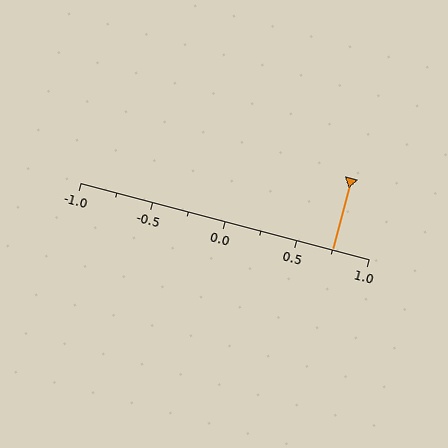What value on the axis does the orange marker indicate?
The marker indicates approximately 0.75.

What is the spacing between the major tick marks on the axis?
The major ticks are spaced 0.5 apart.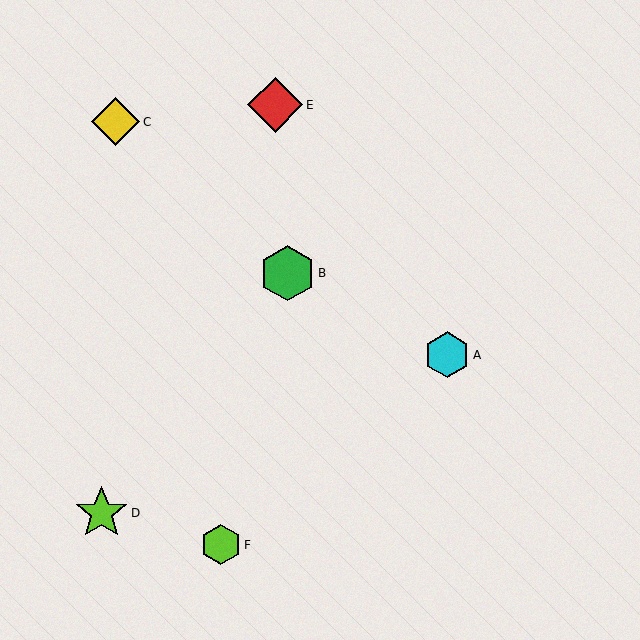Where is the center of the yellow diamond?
The center of the yellow diamond is at (116, 122).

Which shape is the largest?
The green hexagon (labeled B) is the largest.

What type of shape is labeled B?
Shape B is a green hexagon.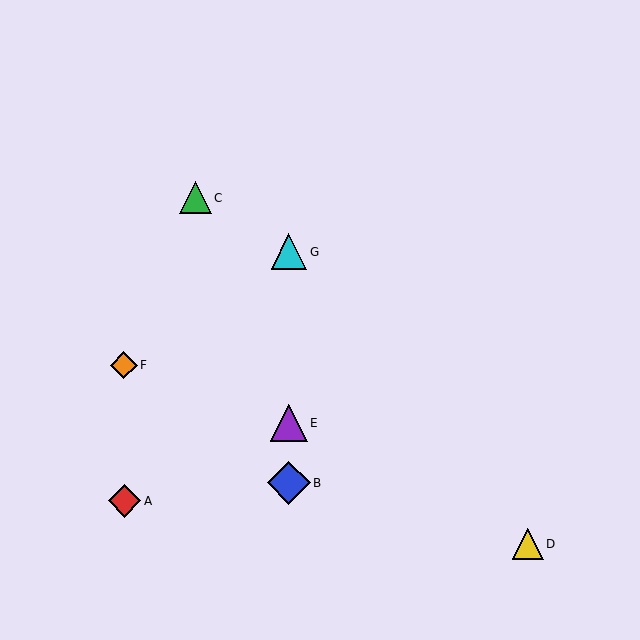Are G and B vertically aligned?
Yes, both are at x≈289.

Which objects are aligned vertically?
Objects B, E, G are aligned vertically.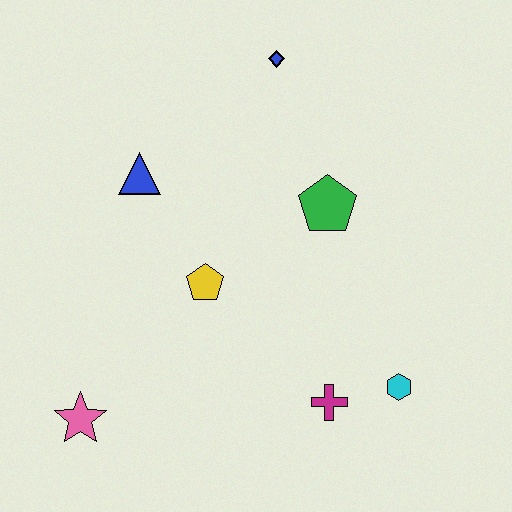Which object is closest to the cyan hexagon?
The magenta cross is closest to the cyan hexagon.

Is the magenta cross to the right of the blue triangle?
Yes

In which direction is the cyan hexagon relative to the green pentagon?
The cyan hexagon is below the green pentagon.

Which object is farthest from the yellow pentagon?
The blue diamond is farthest from the yellow pentagon.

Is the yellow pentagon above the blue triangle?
No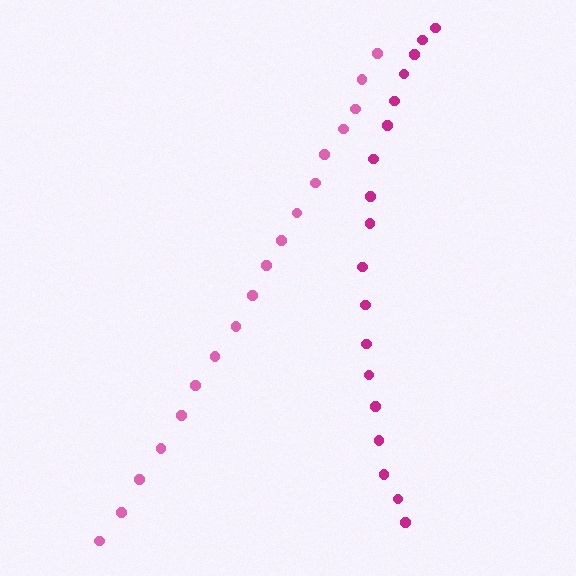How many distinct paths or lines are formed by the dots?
There are 2 distinct paths.